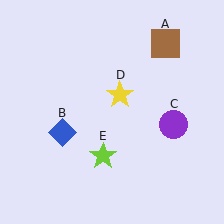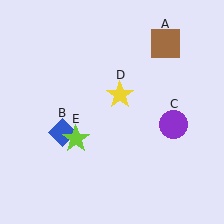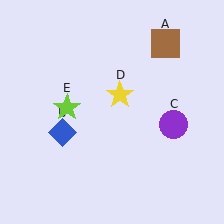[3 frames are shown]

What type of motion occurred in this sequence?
The lime star (object E) rotated clockwise around the center of the scene.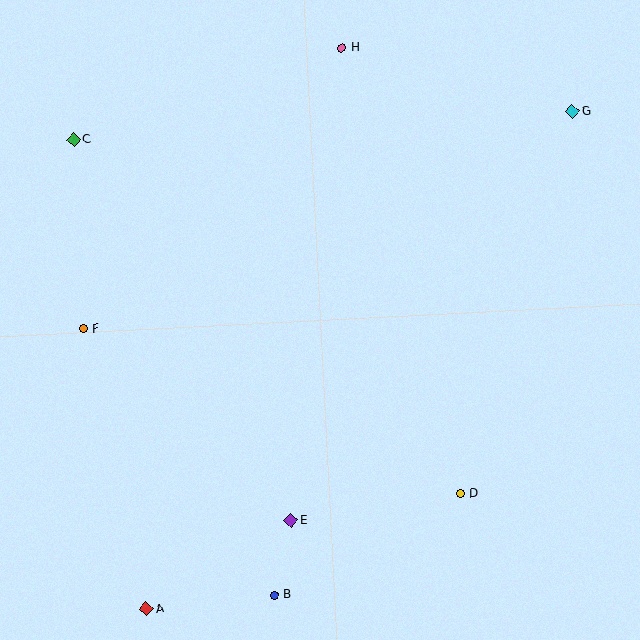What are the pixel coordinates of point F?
Point F is at (83, 329).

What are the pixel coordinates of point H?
Point H is at (342, 48).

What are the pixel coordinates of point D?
Point D is at (461, 494).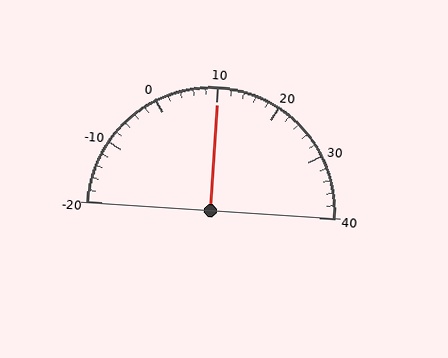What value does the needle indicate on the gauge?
The needle indicates approximately 10.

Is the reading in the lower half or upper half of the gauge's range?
The reading is in the upper half of the range (-20 to 40).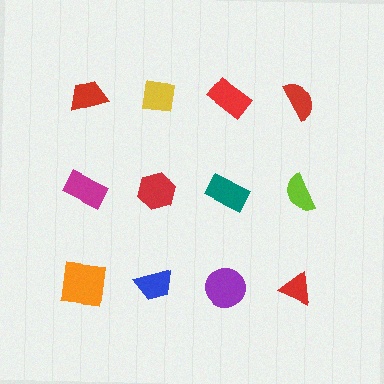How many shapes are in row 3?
4 shapes.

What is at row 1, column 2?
A yellow square.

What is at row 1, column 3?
A red rectangle.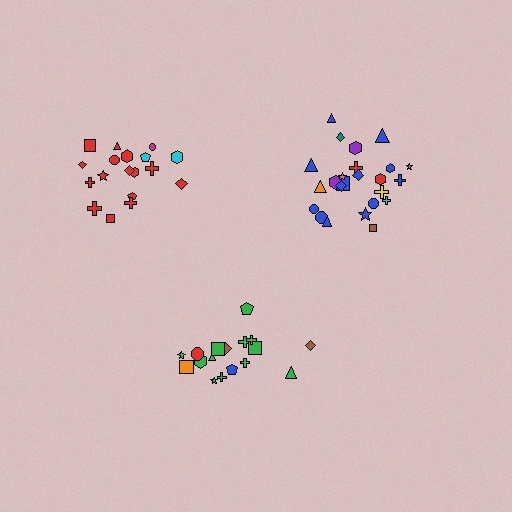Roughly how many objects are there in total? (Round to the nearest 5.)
Roughly 60 objects in total.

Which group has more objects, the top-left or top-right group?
The top-right group.